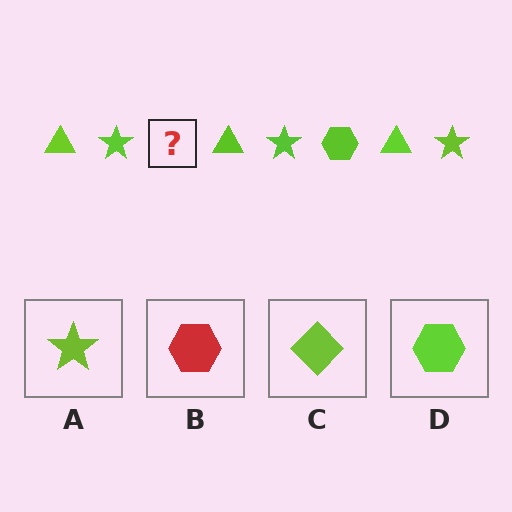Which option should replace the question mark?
Option D.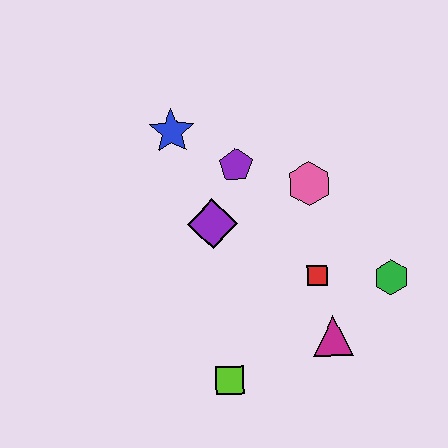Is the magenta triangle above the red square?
No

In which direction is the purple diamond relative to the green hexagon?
The purple diamond is to the left of the green hexagon.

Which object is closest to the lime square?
The magenta triangle is closest to the lime square.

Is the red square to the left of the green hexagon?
Yes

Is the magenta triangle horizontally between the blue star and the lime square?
No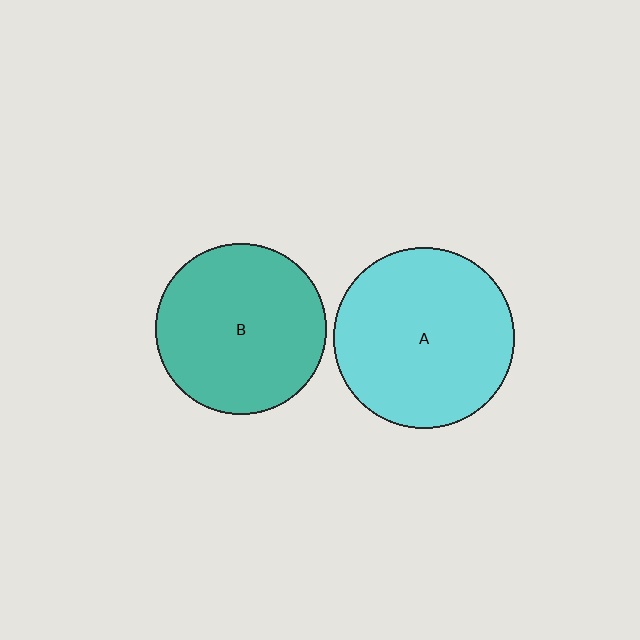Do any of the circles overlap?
No, none of the circles overlap.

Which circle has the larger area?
Circle A (cyan).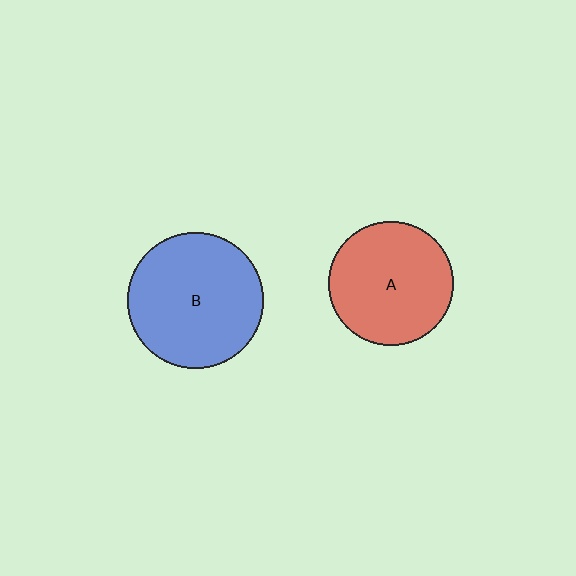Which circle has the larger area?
Circle B (blue).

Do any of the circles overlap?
No, none of the circles overlap.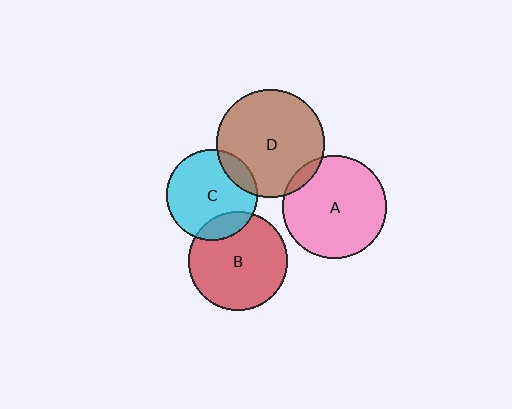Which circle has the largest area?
Circle D (brown).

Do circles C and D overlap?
Yes.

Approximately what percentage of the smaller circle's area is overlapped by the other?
Approximately 15%.